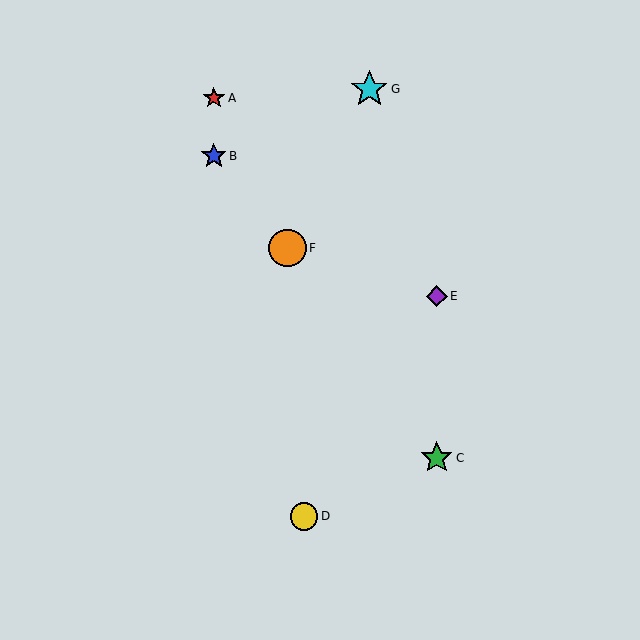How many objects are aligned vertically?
2 objects (C, E) are aligned vertically.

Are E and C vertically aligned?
Yes, both are at x≈437.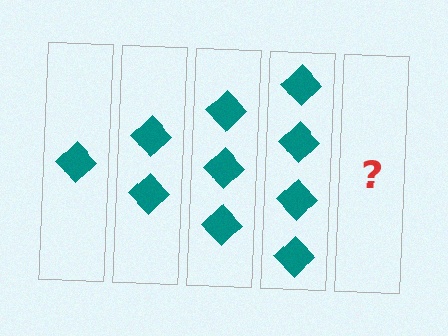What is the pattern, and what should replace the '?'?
The pattern is that each step adds one more diamond. The '?' should be 5 diamonds.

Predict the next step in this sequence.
The next step is 5 diamonds.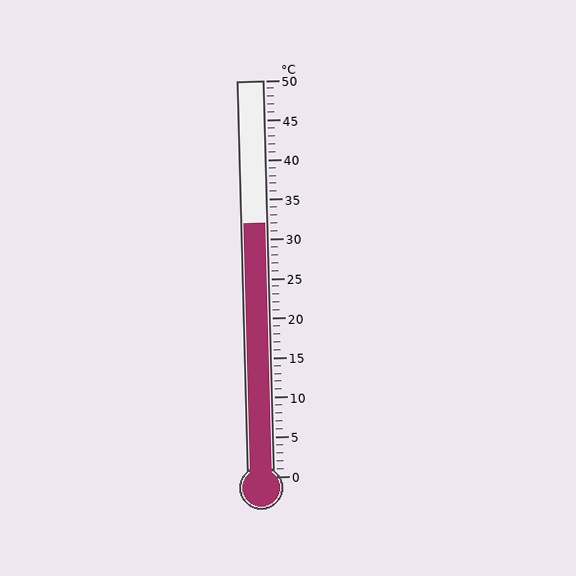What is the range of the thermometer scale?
The thermometer scale ranges from 0°C to 50°C.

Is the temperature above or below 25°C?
The temperature is above 25°C.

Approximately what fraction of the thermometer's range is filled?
The thermometer is filled to approximately 65% of its range.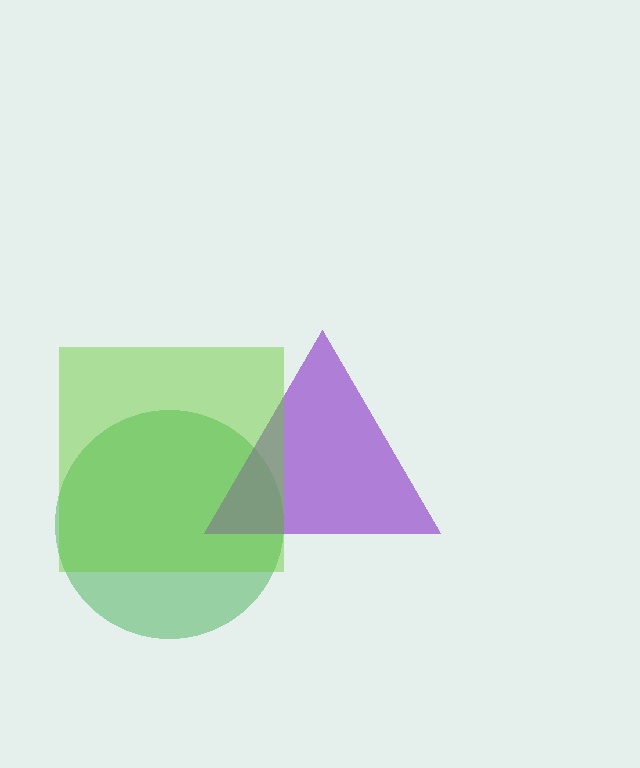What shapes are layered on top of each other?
The layered shapes are: a green circle, a purple triangle, a lime square.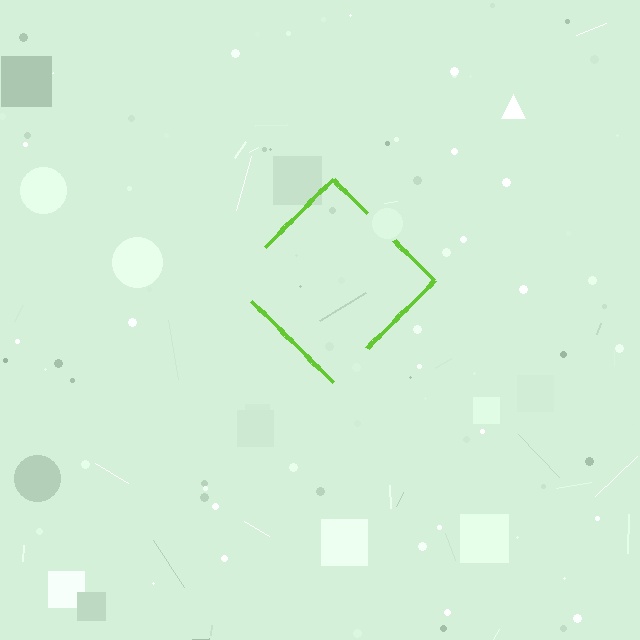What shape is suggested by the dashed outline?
The dashed outline suggests a diamond.